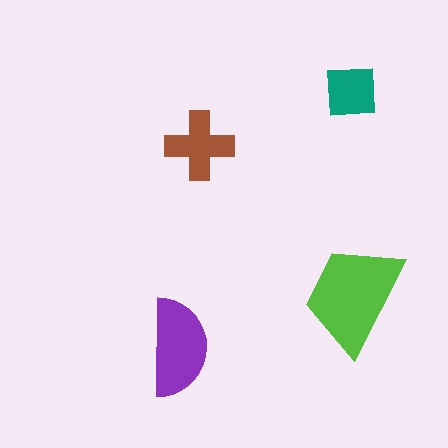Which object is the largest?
The lime trapezoid.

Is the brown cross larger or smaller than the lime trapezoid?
Smaller.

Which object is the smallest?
The teal square.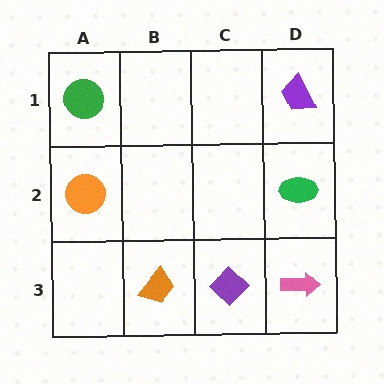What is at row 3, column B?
An orange trapezoid.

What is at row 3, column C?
A purple diamond.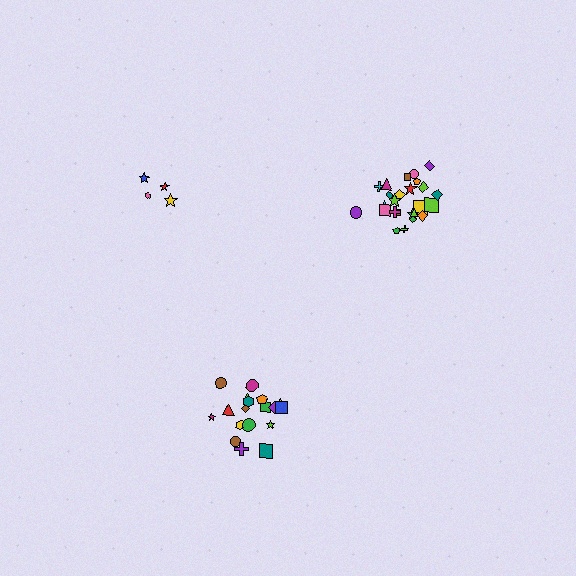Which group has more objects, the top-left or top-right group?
The top-right group.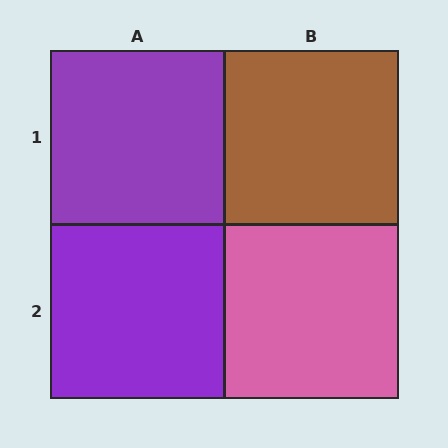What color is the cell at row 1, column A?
Purple.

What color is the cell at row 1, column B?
Brown.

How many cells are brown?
1 cell is brown.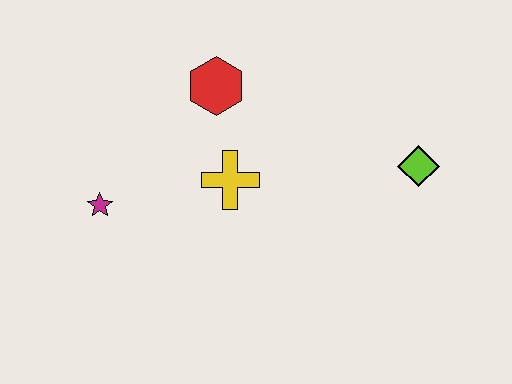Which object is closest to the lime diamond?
The yellow cross is closest to the lime diamond.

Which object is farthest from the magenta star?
The lime diamond is farthest from the magenta star.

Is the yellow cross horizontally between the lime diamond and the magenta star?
Yes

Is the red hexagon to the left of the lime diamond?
Yes